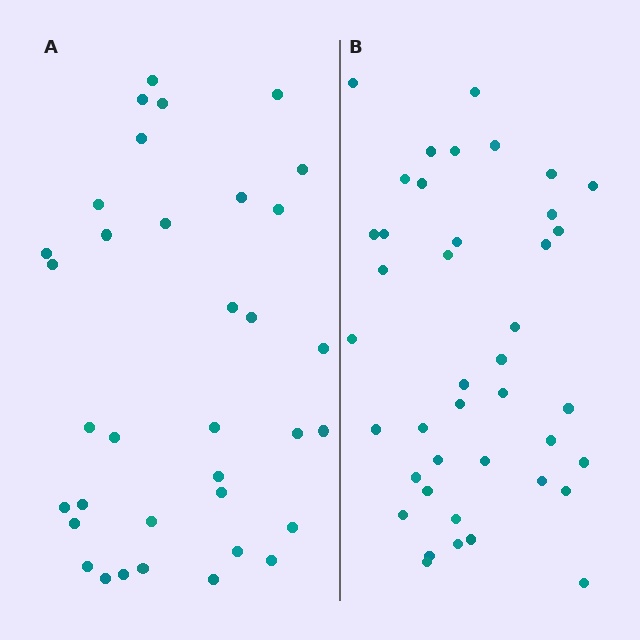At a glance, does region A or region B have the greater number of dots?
Region B (the right region) has more dots.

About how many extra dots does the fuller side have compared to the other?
Region B has about 6 more dots than region A.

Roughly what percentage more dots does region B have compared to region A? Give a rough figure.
About 15% more.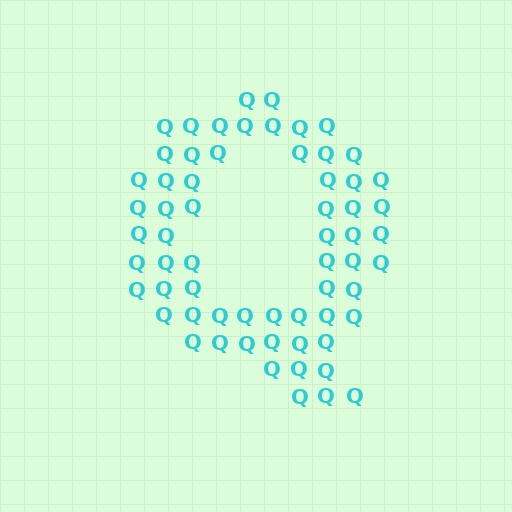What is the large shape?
The large shape is the letter Q.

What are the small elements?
The small elements are letter Q's.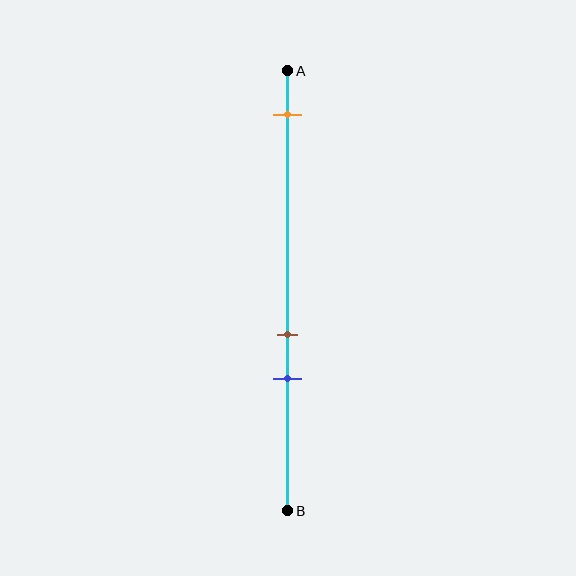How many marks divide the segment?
There are 3 marks dividing the segment.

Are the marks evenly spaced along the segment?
No, the marks are not evenly spaced.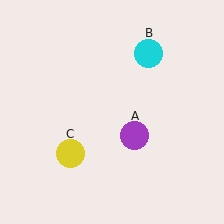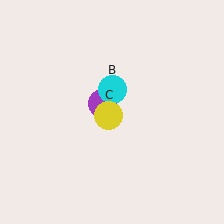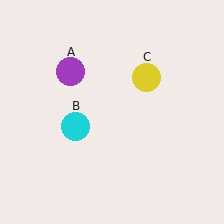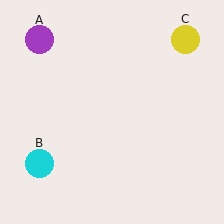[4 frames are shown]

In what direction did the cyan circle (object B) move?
The cyan circle (object B) moved down and to the left.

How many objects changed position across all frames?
3 objects changed position: purple circle (object A), cyan circle (object B), yellow circle (object C).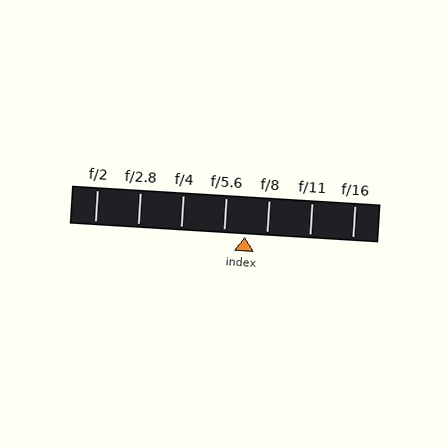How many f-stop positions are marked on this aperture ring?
There are 7 f-stop positions marked.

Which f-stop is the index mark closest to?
The index mark is closest to f/8.